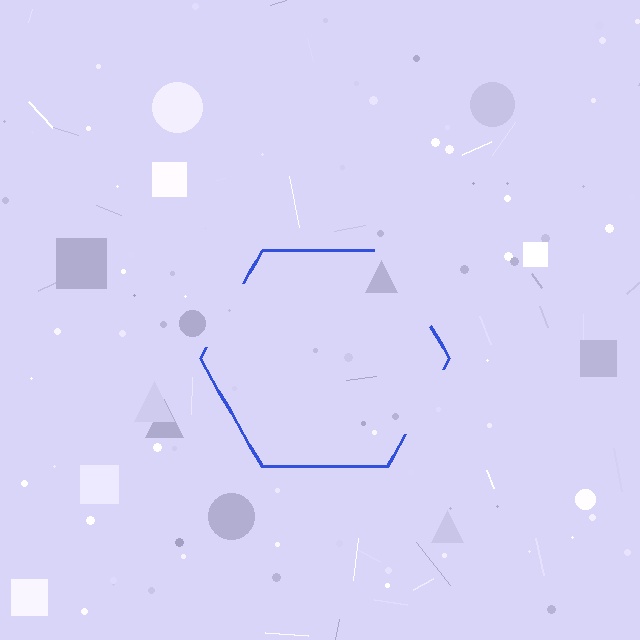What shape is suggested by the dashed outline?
The dashed outline suggests a hexagon.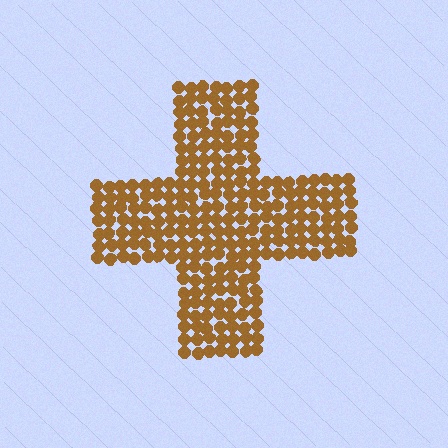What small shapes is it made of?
It is made of small circles.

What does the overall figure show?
The overall figure shows a cross.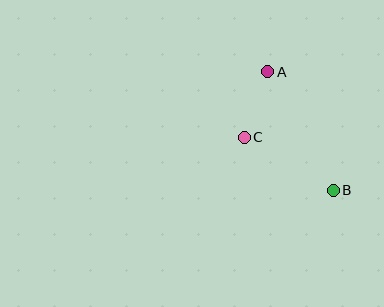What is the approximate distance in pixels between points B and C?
The distance between B and C is approximately 104 pixels.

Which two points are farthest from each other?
Points A and B are farthest from each other.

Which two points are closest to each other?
Points A and C are closest to each other.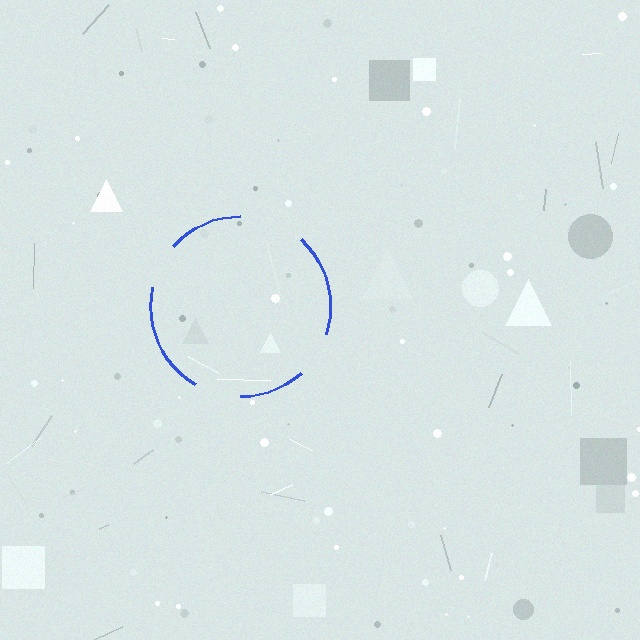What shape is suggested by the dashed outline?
The dashed outline suggests a circle.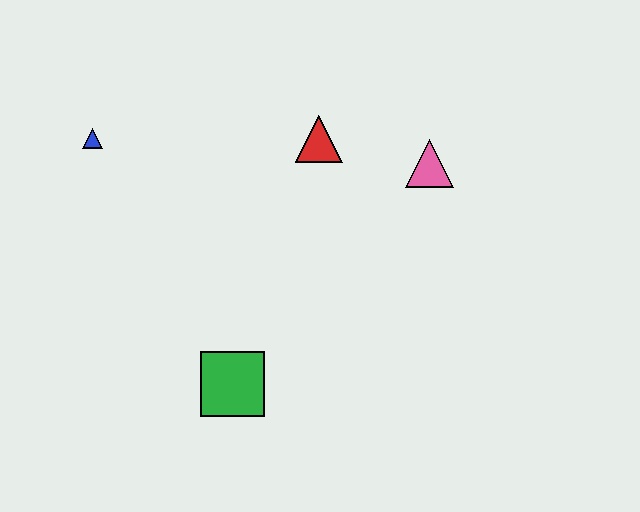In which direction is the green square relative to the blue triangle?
The green square is below the blue triangle.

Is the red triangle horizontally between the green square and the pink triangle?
Yes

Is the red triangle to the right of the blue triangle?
Yes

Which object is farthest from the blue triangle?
The pink triangle is farthest from the blue triangle.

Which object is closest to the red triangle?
The pink triangle is closest to the red triangle.